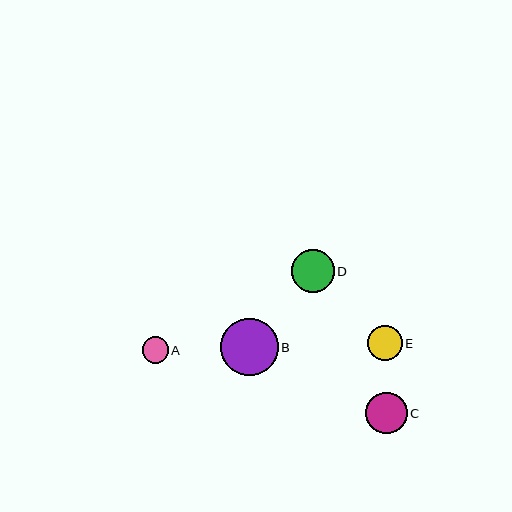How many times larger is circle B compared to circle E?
Circle B is approximately 1.6 times the size of circle E.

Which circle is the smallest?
Circle A is the smallest with a size of approximately 26 pixels.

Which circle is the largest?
Circle B is the largest with a size of approximately 57 pixels.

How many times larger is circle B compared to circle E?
Circle B is approximately 1.6 times the size of circle E.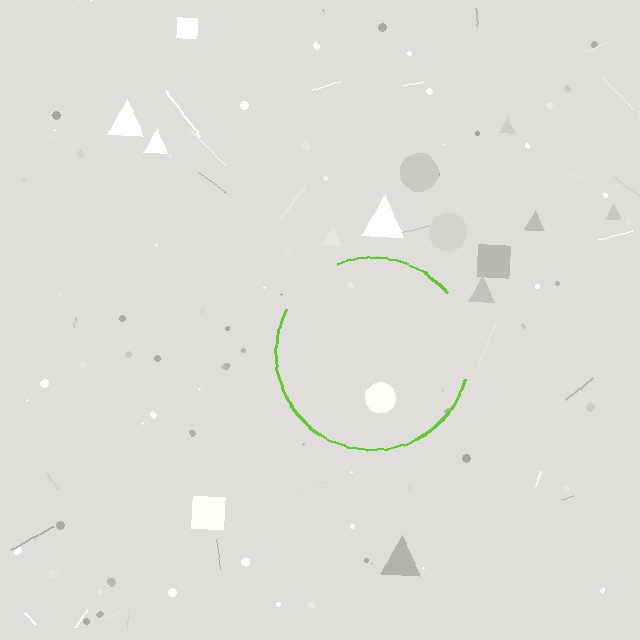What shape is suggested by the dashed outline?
The dashed outline suggests a circle.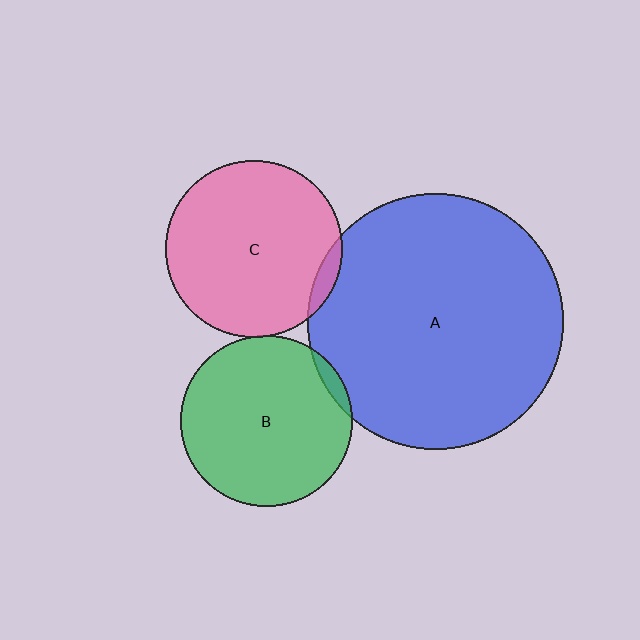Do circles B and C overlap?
Yes.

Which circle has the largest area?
Circle A (blue).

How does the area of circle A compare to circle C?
Approximately 2.1 times.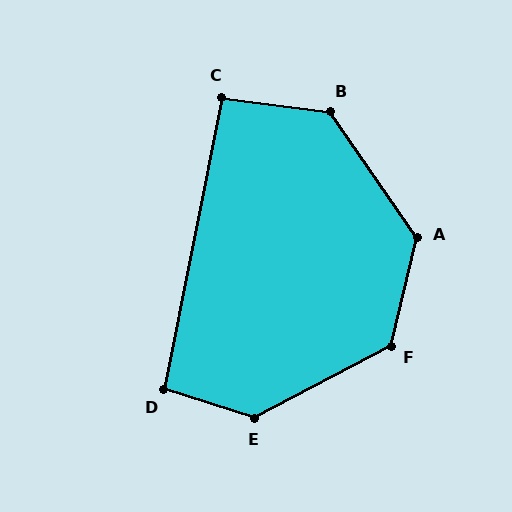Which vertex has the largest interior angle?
E, at approximately 134 degrees.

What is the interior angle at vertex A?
Approximately 132 degrees (obtuse).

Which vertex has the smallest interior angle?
C, at approximately 94 degrees.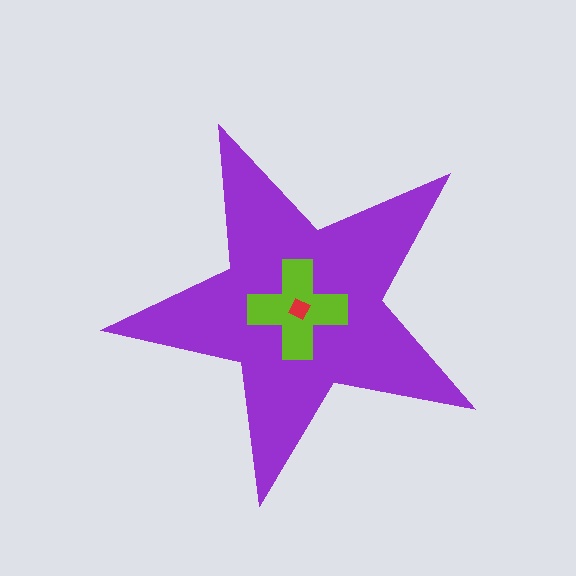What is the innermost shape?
The red diamond.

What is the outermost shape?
The purple star.